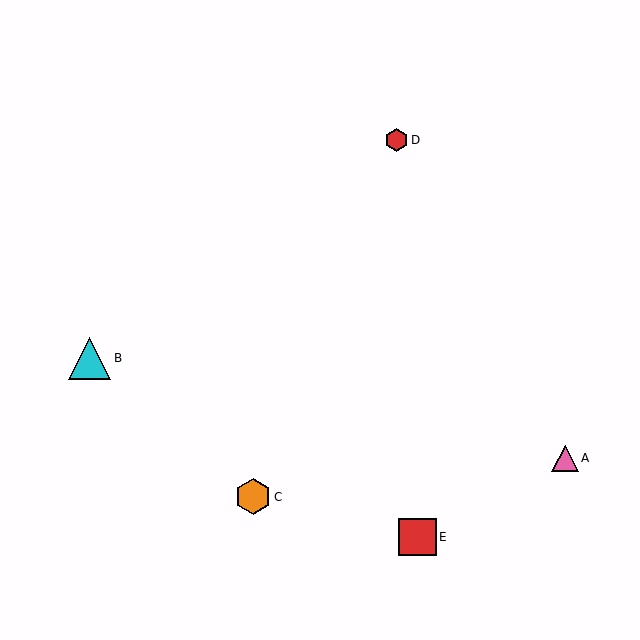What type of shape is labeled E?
Shape E is a red square.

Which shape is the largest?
The cyan triangle (labeled B) is the largest.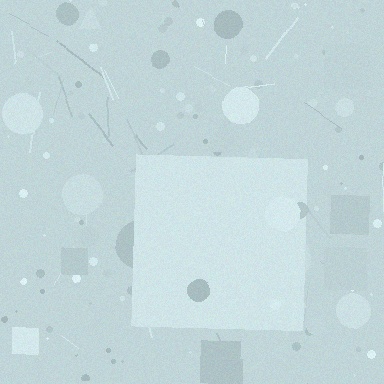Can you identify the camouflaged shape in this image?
The camouflaged shape is a square.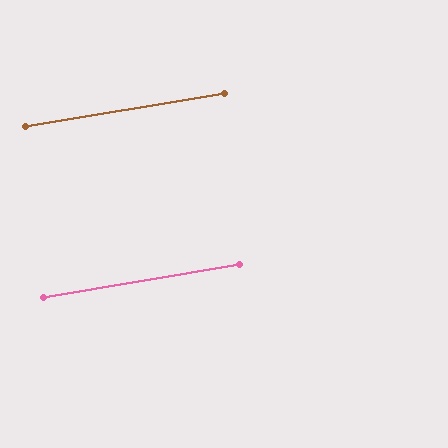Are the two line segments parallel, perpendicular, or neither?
Parallel — their directions differ by only 0.0°.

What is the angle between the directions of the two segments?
Approximately 0 degrees.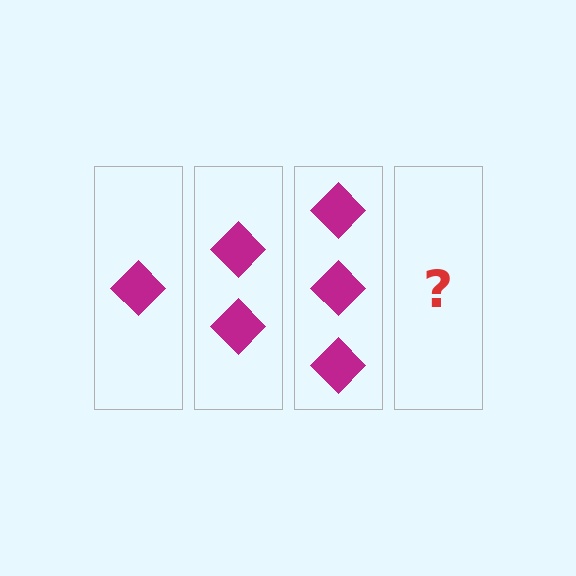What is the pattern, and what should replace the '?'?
The pattern is that each step adds one more diamond. The '?' should be 4 diamonds.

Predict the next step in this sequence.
The next step is 4 diamonds.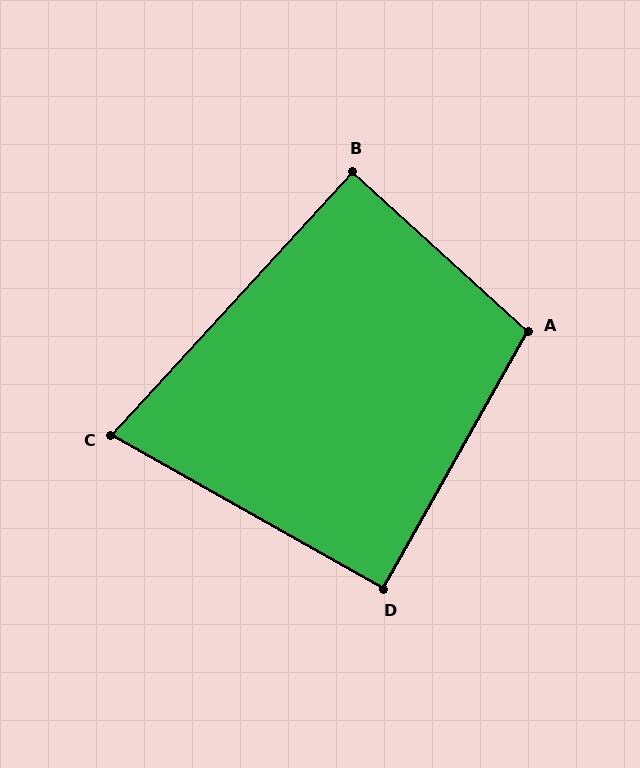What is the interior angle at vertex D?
Approximately 90 degrees (approximately right).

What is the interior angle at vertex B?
Approximately 90 degrees (approximately right).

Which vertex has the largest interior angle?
A, at approximately 103 degrees.